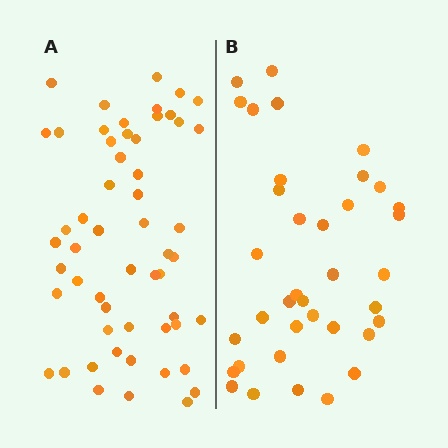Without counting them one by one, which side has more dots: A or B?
Region A (the left region) has more dots.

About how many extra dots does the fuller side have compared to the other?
Region A has approximately 20 more dots than region B.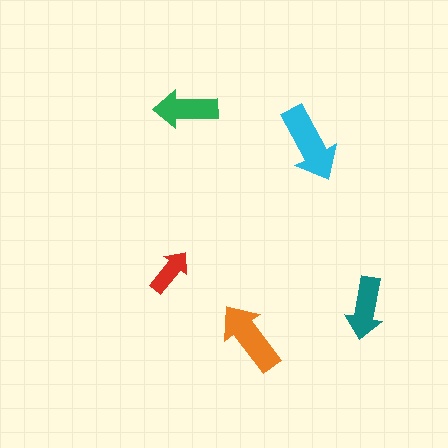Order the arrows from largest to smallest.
the cyan one, the orange one, the green one, the teal one, the red one.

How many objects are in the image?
There are 5 objects in the image.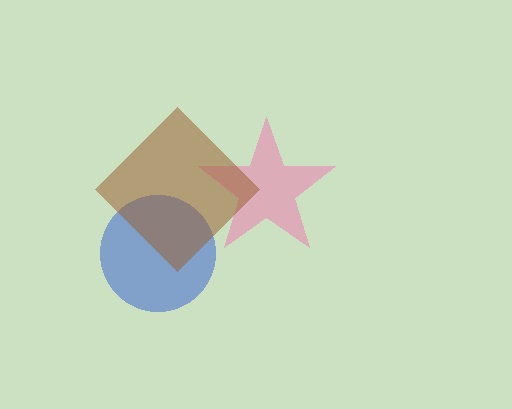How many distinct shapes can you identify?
There are 3 distinct shapes: a pink star, a blue circle, a brown diamond.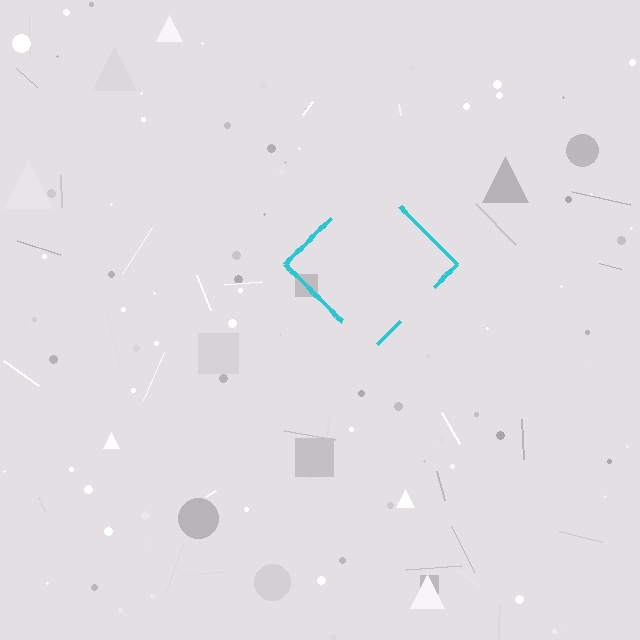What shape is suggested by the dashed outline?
The dashed outline suggests a diamond.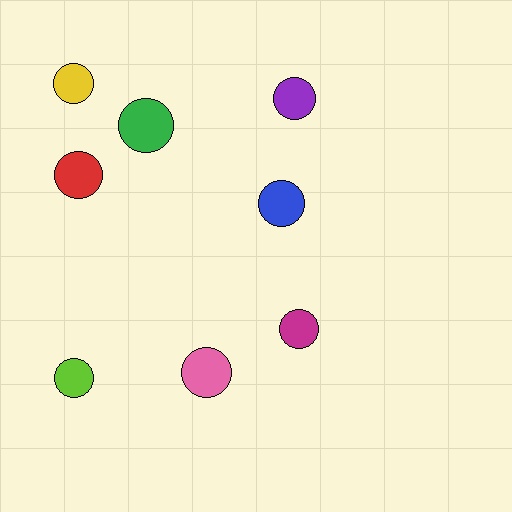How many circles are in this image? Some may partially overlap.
There are 8 circles.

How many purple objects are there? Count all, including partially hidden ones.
There is 1 purple object.